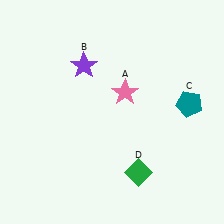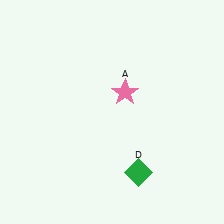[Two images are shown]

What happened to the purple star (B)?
The purple star (B) was removed in Image 2. It was in the top-left area of Image 1.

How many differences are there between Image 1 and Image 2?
There are 2 differences between the two images.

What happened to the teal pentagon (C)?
The teal pentagon (C) was removed in Image 2. It was in the top-right area of Image 1.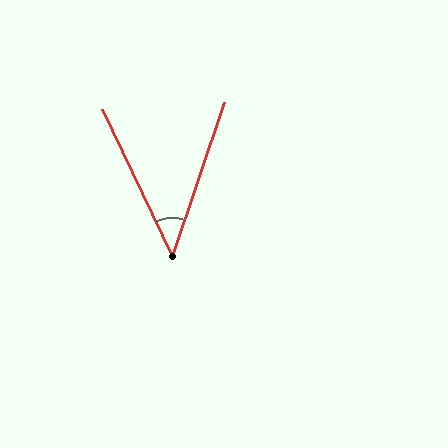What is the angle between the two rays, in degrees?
Approximately 44 degrees.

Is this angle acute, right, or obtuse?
It is acute.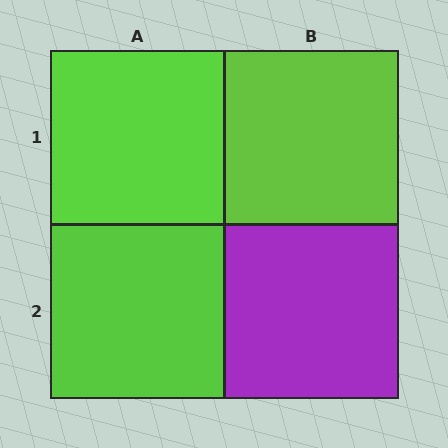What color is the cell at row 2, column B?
Purple.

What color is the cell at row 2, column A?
Lime.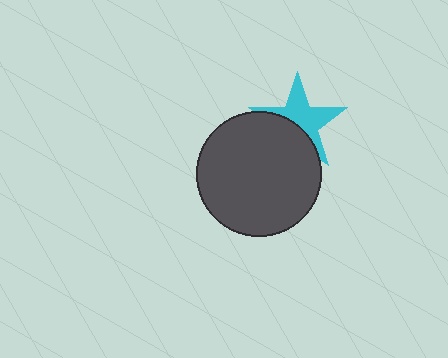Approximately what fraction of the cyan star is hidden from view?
Roughly 43% of the cyan star is hidden behind the dark gray circle.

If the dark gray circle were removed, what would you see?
You would see the complete cyan star.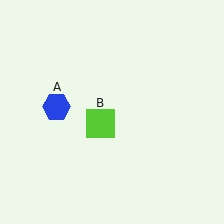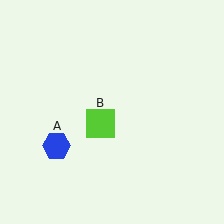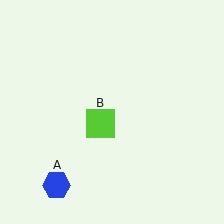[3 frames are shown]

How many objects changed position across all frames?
1 object changed position: blue hexagon (object A).